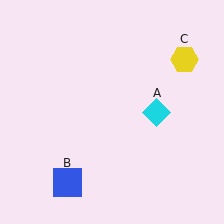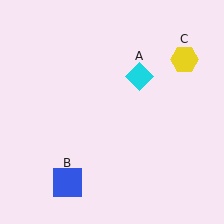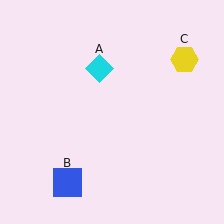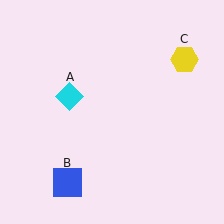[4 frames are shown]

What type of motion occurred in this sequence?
The cyan diamond (object A) rotated counterclockwise around the center of the scene.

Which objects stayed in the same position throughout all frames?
Blue square (object B) and yellow hexagon (object C) remained stationary.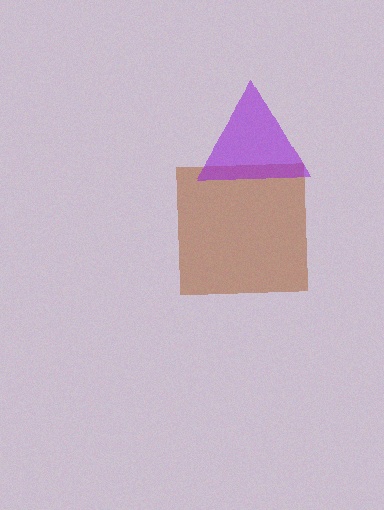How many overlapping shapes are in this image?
There are 2 overlapping shapes in the image.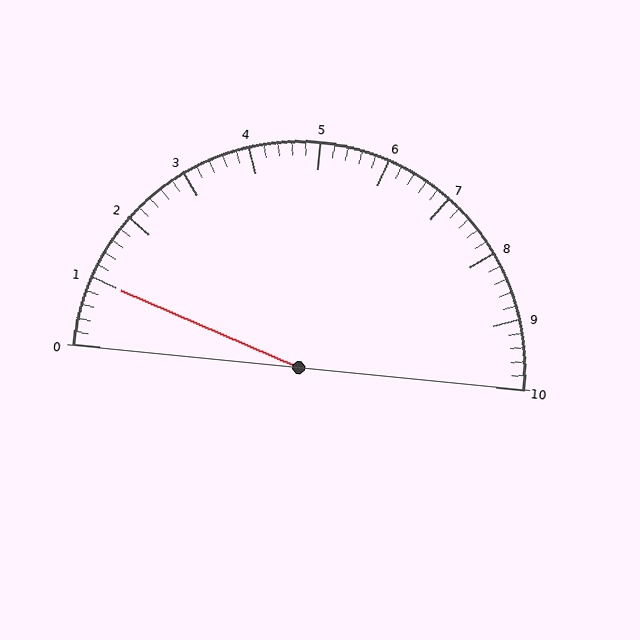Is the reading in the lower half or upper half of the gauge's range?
The reading is in the lower half of the range (0 to 10).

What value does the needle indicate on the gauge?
The needle indicates approximately 1.0.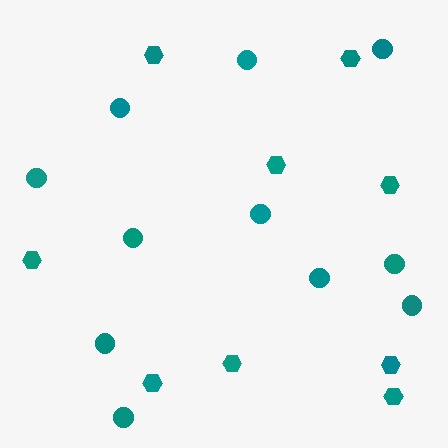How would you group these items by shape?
There are 2 groups: one group of circles (11) and one group of hexagons (9).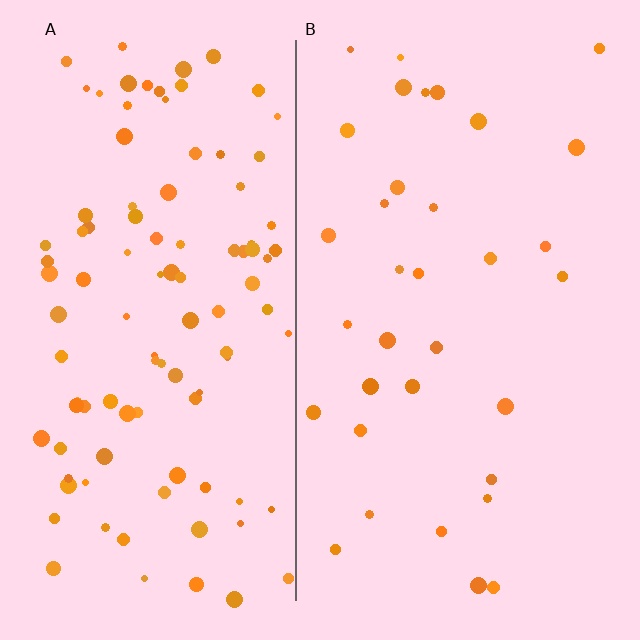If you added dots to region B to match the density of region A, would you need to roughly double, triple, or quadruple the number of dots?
Approximately triple.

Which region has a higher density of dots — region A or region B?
A (the left).